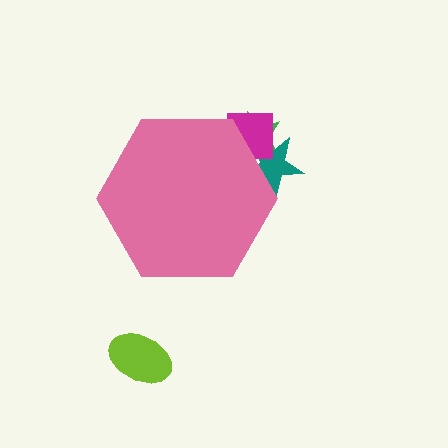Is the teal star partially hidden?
Yes, the teal star is partially hidden behind the pink hexagon.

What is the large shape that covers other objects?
A pink hexagon.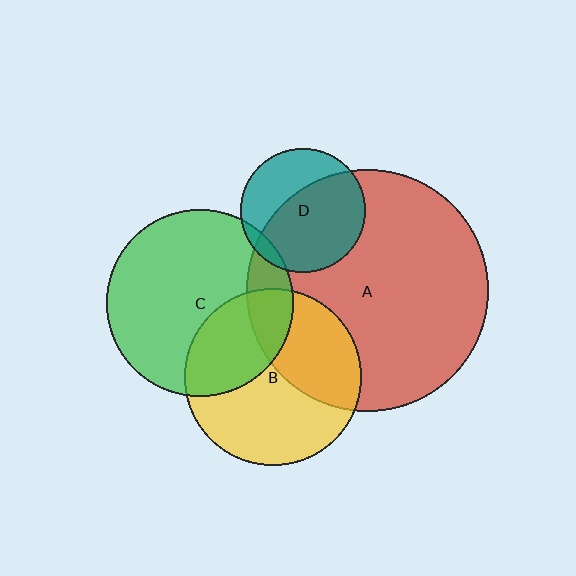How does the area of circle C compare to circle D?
Approximately 2.2 times.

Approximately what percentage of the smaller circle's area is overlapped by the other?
Approximately 15%.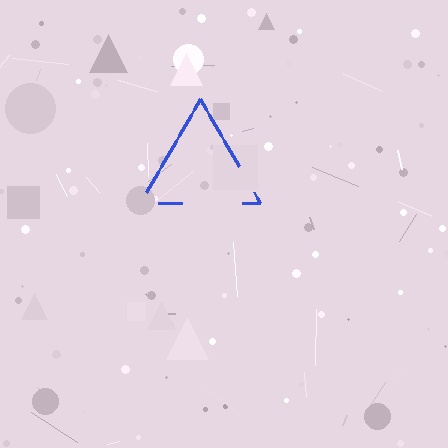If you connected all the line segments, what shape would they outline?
They would outline a triangle.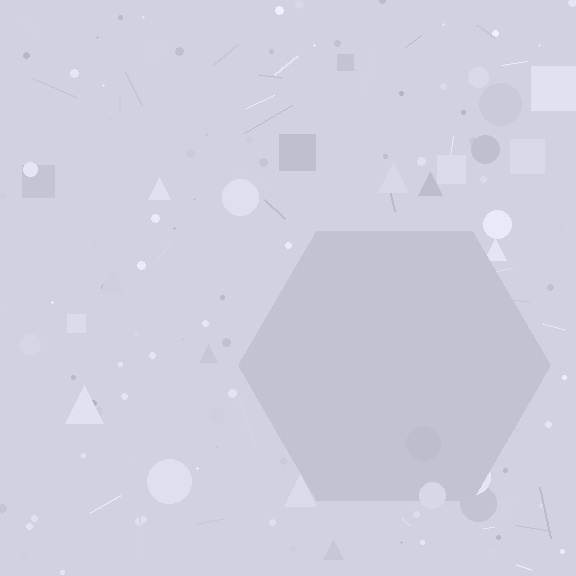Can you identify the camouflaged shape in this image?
The camouflaged shape is a hexagon.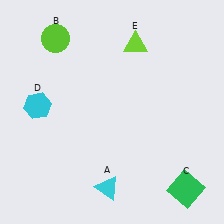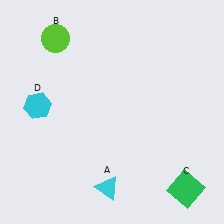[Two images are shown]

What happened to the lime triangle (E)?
The lime triangle (E) was removed in Image 2. It was in the top-right area of Image 1.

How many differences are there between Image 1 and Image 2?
There is 1 difference between the two images.